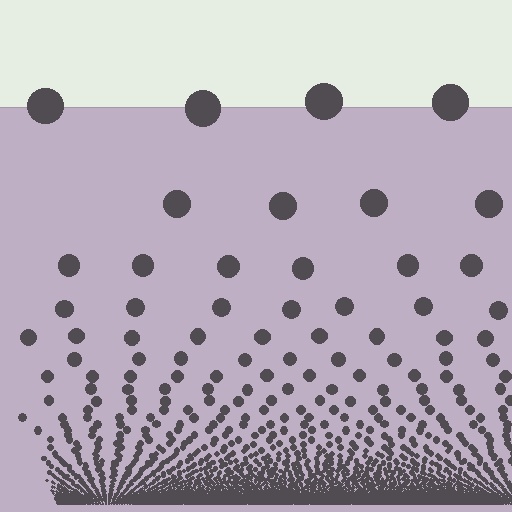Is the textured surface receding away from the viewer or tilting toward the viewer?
The surface appears to tilt toward the viewer. Texture elements get larger and sparser toward the top.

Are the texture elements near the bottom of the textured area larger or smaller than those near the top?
Smaller. The gradient is inverted — elements near the bottom are smaller and denser.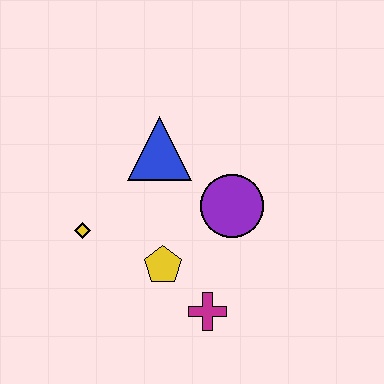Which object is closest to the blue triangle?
The purple circle is closest to the blue triangle.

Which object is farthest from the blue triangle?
The magenta cross is farthest from the blue triangle.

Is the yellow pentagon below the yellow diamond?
Yes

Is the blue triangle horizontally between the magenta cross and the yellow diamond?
Yes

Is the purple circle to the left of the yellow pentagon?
No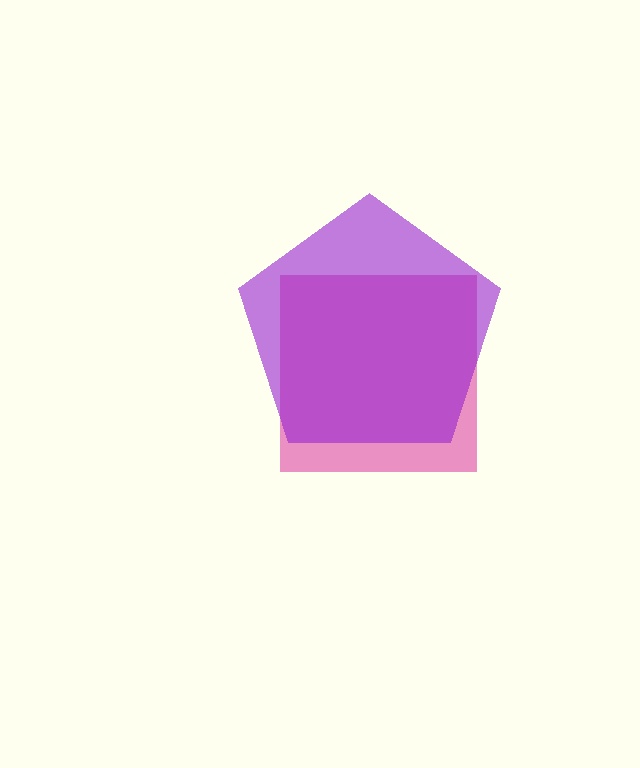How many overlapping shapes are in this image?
There are 2 overlapping shapes in the image.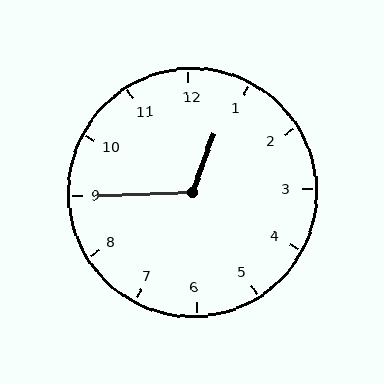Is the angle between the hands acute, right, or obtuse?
It is obtuse.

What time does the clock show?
12:45.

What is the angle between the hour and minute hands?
Approximately 112 degrees.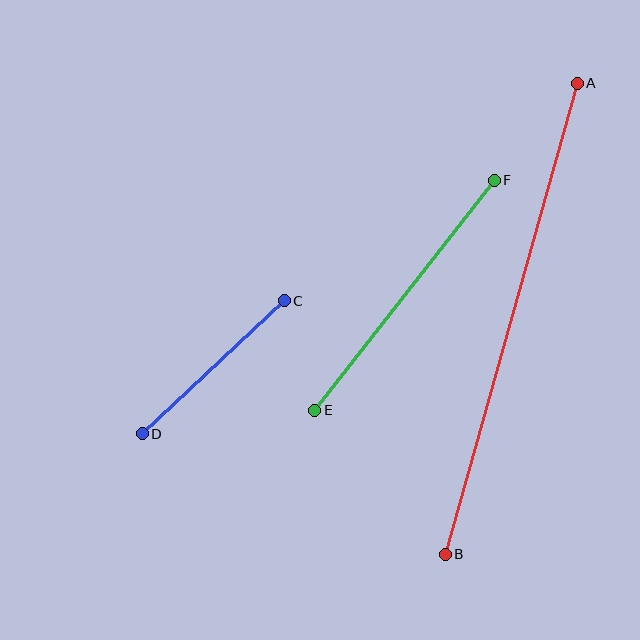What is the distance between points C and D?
The distance is approximately 194 pixels.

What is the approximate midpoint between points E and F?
The midpoint is at approximately (404, 295) pixels.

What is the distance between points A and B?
The distance is approximately 489 pixels.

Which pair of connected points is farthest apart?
Points A and B are farthest apart.